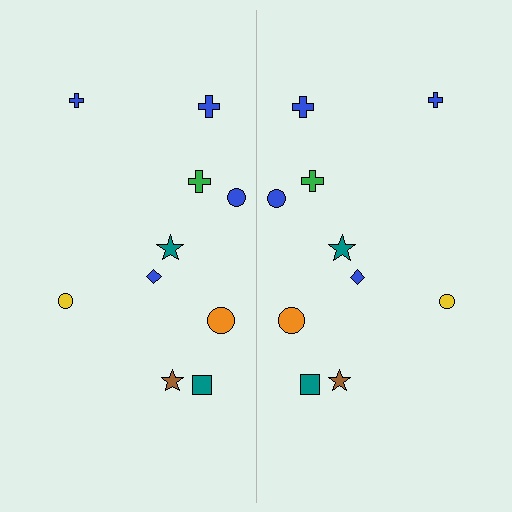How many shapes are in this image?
There are 20 shapes in this image.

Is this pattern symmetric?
Yes, this pattern has bilateral (reflection) symmetry.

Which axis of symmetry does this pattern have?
The pattern has a vertical axis of symmetry running through the center of the image.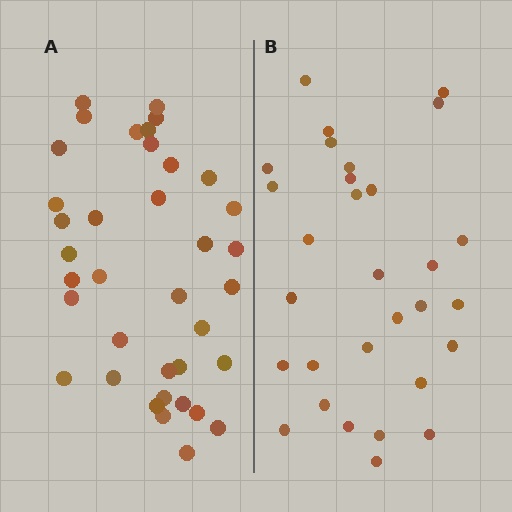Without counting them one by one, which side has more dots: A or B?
Region A (the left region) has more dots.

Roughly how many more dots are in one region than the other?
Region A has roughly 8 or so more dots than region B.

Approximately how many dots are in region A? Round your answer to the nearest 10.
About 40 dots. (The exact count is 37, which rounds to 40.)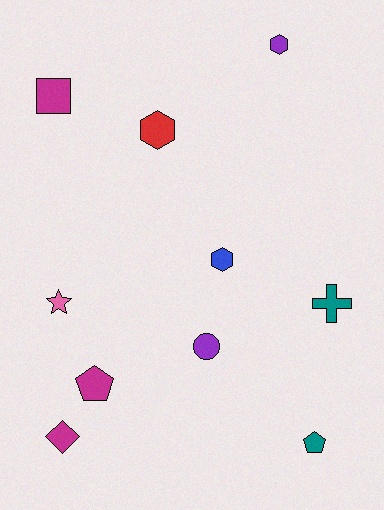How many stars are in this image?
There is 1 star.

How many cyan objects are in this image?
There are no cyan objects.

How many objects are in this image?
There are 10 objects.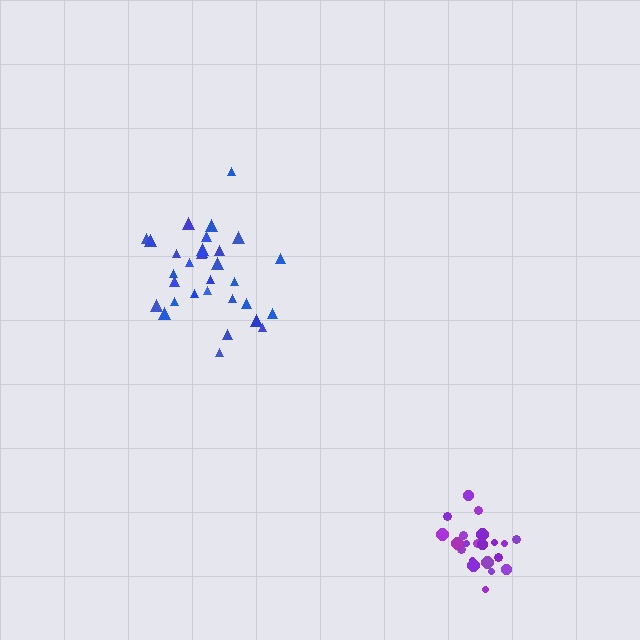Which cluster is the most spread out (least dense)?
Blue.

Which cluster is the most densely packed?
Purple.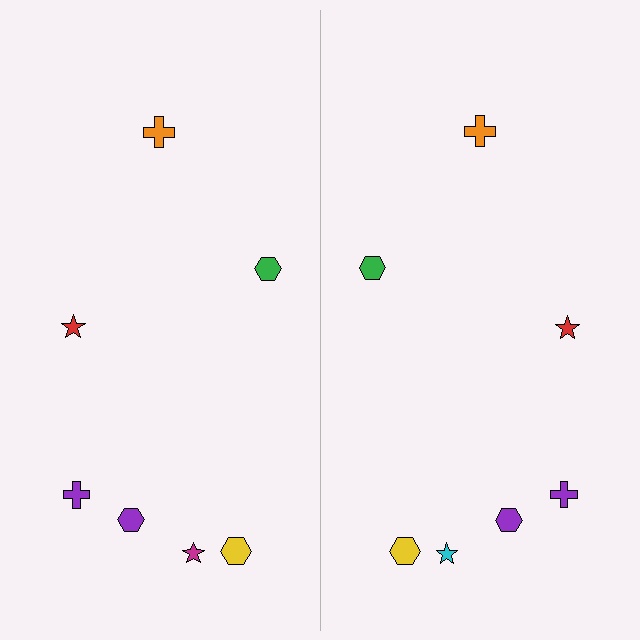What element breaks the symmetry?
The cyan star on the right side breaks the symmetry — its mirror counterpart is magenta.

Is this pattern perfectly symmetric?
No, the pattern is not perfectly symmetric. The cyan star on the right side breaks the symmetry — its mirror counterpart is magenta.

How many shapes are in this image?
There are 14 shapes in this image.